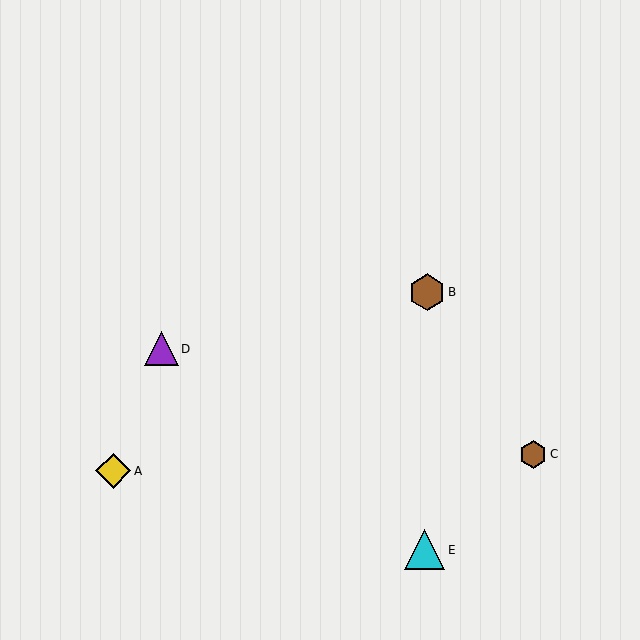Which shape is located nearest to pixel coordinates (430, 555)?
The cyan triangle (labeled E) at (425, 550) is nearest to that location.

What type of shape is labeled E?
Shape E is a cyan triangle.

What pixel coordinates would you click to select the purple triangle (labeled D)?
Click at (162, 349) to select the purple triangle D.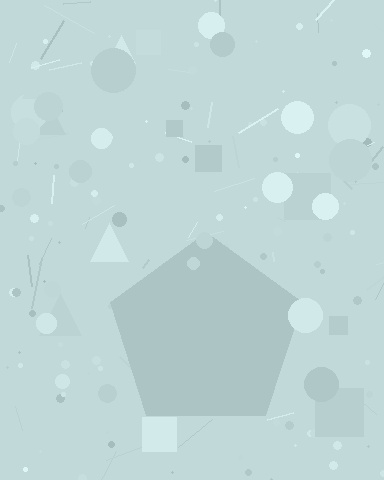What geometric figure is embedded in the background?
A pentagon is embedded in the background.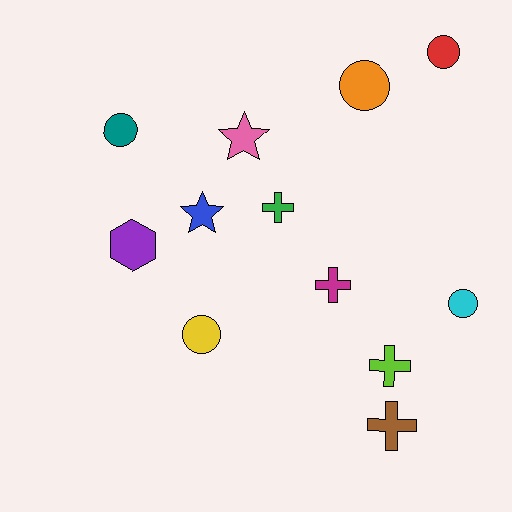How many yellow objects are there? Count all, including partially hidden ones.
There is 1 yellow object.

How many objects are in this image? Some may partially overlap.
There are 12 objects.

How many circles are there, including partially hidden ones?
There are 5 circles.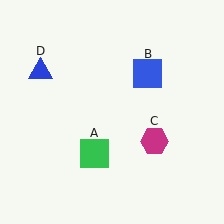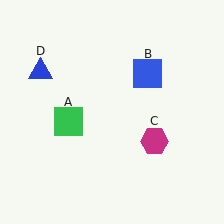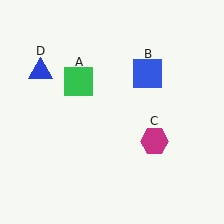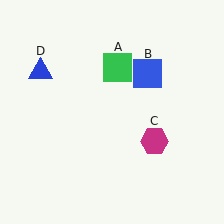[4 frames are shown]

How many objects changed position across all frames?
1 object changed position: green square (object A).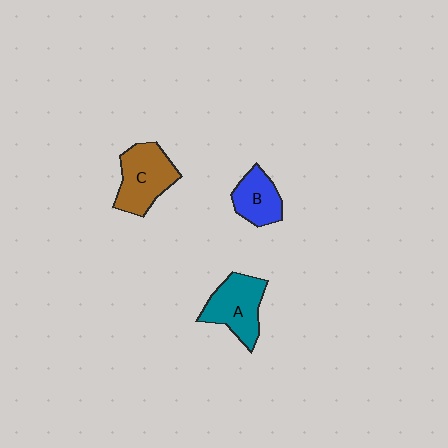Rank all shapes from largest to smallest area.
From largest to smallest: C (brown), A (teal), B (blue).